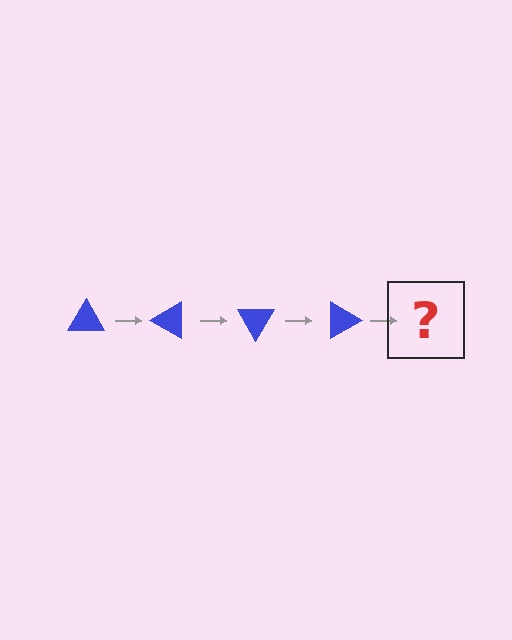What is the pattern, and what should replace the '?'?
The pattern is that the triangle rotates 30 degrees each step. The '?' should be a blue triangle rotated 120 degrees.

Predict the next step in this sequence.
The next step is a blue triangle rotated 120 degrees.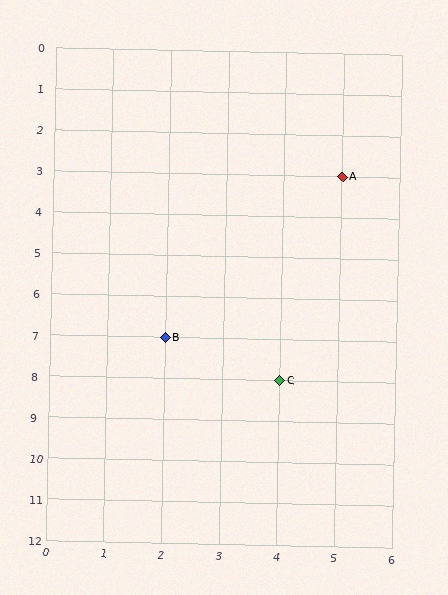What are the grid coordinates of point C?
Point C is at grid coordinates (4, 8).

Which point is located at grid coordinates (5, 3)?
Point A is at (5, 3).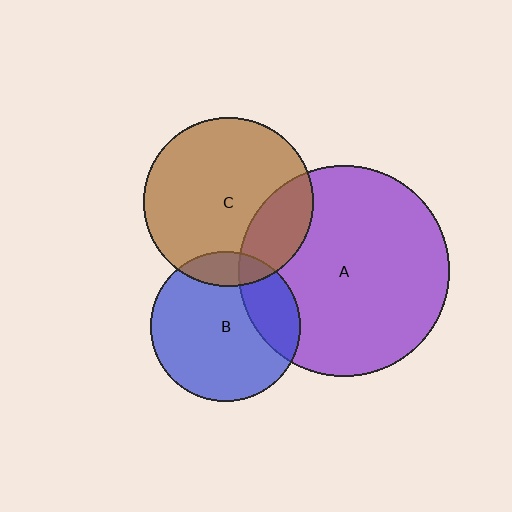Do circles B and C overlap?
Yes.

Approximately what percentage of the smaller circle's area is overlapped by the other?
Approximately 15%.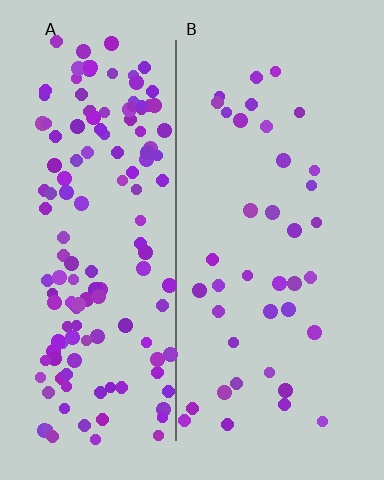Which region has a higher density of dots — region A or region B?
A (the left).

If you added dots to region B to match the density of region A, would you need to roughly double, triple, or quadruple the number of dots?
Approximately quadruple.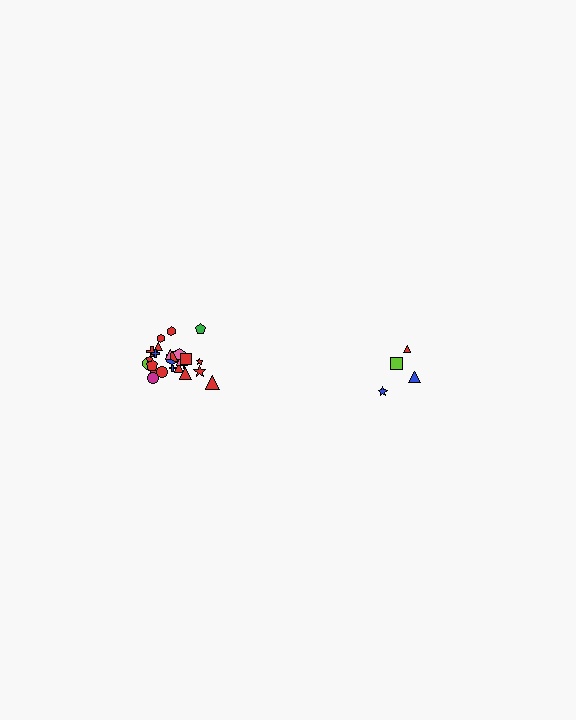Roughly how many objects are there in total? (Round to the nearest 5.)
Roughly 30 objects in total.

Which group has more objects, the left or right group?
The left group.